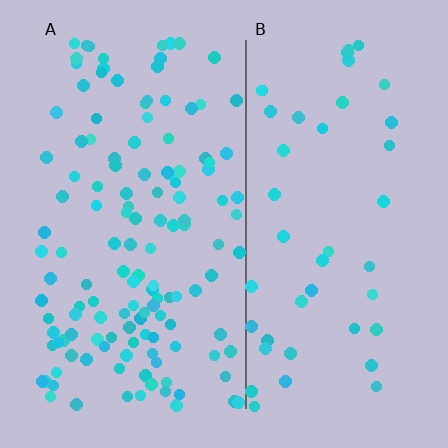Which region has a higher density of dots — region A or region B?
A (the left).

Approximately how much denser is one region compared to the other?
Approximately 2.9× — region A over region B.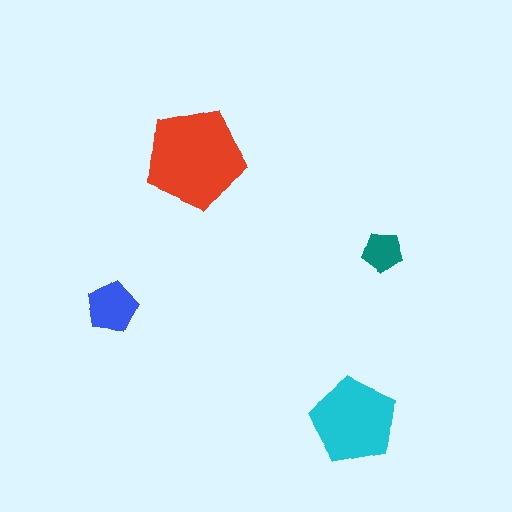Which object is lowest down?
The cyan pentagon is bottommost.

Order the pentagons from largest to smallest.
the red one, the cyan one, the blue one, the teal one.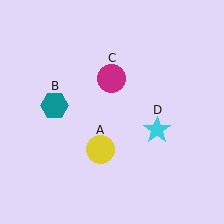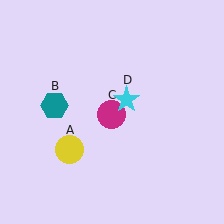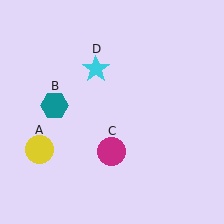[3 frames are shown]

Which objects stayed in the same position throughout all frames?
Teal hexagon (object B) remained stationary.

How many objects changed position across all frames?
3 objects changed position: yellow circle (object A), magenta circle (object C), cyan star (object D).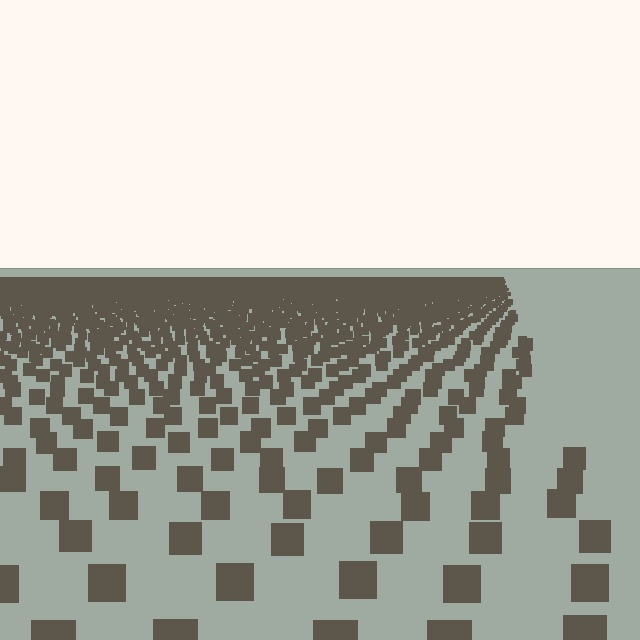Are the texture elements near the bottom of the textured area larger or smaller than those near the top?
Larger. Near the bottom, elements are closer to the viewer and appear at a bigger on-screen size.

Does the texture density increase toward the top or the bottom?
Density increases toward the top.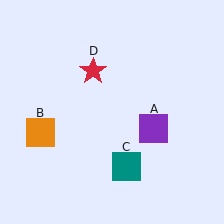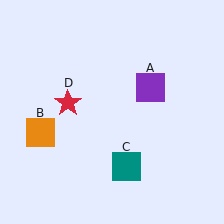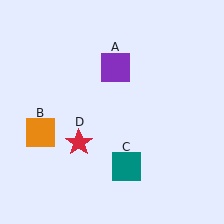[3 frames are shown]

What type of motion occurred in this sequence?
The purple square (object A), red star (object D) rotated counterclockwise around the center of the scene.